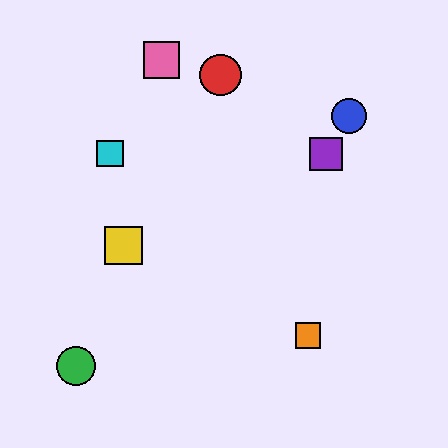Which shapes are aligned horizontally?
The purple square, the cyan square are aligned horizontally.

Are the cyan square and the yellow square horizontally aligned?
No, the cyan square is at y≈154 and the yellow square is at y≈245.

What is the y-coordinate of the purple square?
The purple square is at y≈154.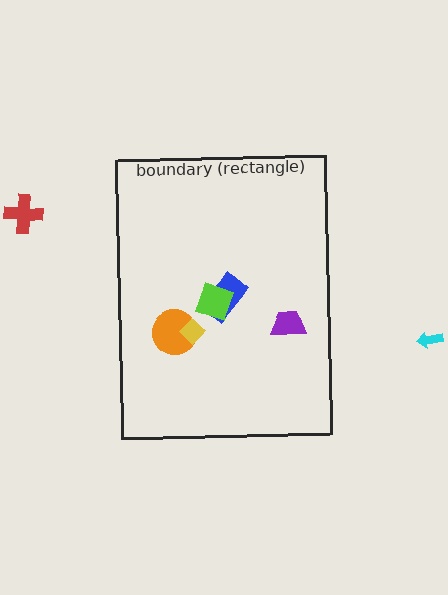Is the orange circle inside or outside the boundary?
Inside.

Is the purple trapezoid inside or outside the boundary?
Inside.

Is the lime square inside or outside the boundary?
Inside.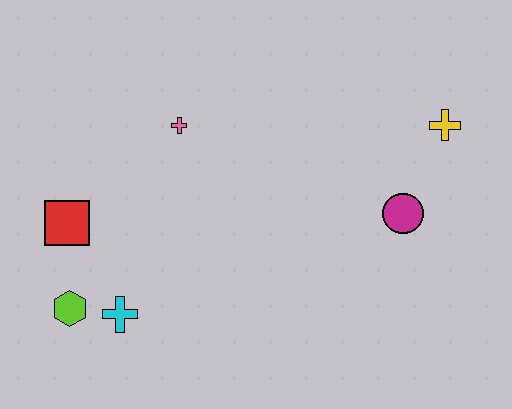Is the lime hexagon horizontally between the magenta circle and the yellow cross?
No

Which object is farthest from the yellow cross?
The lime hexagon is farthest from the yellow cross.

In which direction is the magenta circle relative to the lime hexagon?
The magenta circle is to the right of the lime hexagon.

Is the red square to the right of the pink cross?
No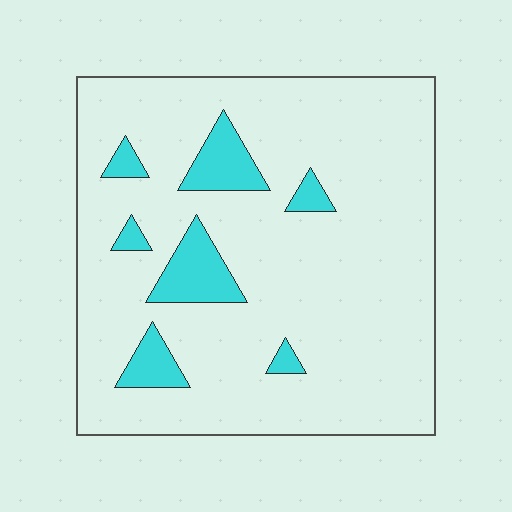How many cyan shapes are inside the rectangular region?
7.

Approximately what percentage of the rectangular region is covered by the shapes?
Approximately 10%.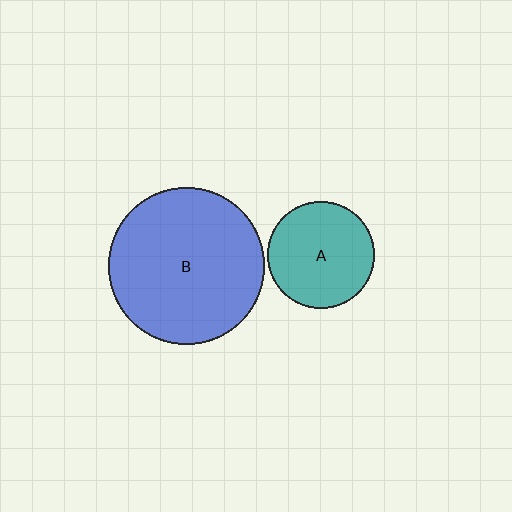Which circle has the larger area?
Circle B (blue).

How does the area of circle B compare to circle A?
Approximately 2.1 times.